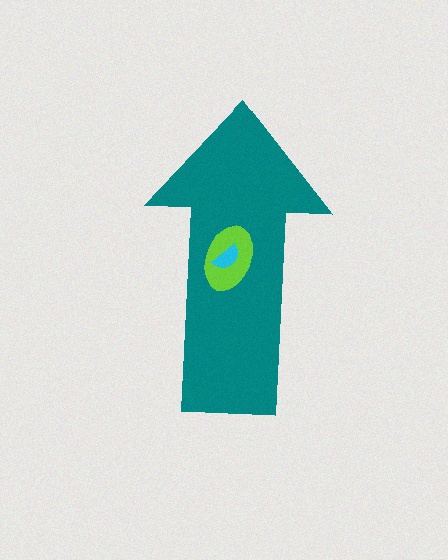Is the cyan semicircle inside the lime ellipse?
Yes.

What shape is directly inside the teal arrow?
The lime ellipse.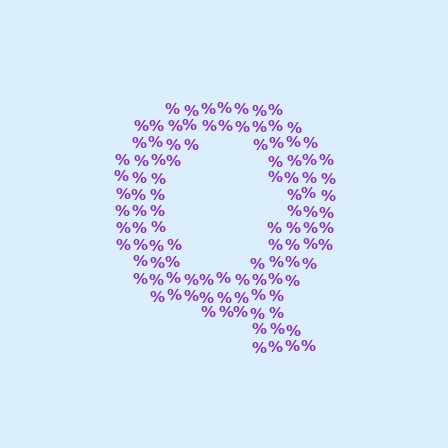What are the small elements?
The small elements are percent signs.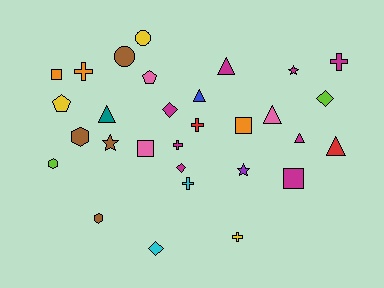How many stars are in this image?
There are 3 stars.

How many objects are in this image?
There are 30 objects.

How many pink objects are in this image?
There are 3 pink objects.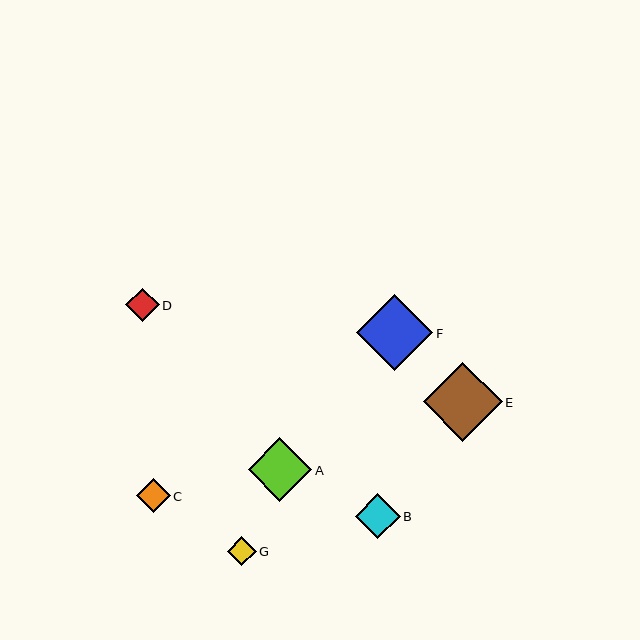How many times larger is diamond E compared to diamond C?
Diamond E is approximately 2.3 times the size of diamond C.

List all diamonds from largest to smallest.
From largest to smallest: E, F, A, B, C, D, G.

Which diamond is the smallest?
Diamond G is the smallest with a size of approximately 29 pixels.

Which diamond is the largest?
Diamond E is the largest with a size of approximately 79 pixels.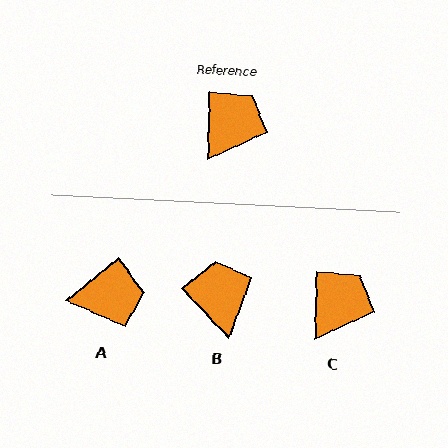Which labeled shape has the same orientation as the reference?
C.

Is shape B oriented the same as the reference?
No, it is off by about 44 degrees.